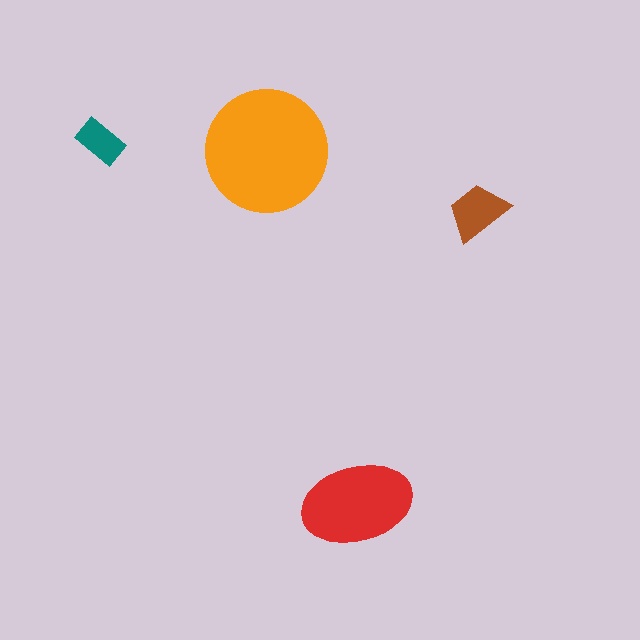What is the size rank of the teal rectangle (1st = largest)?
4th.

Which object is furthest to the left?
The teal rectangle is leftmost.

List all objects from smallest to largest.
The teal rectangle, the brown trapezoid, the red ellipse, the orange circle.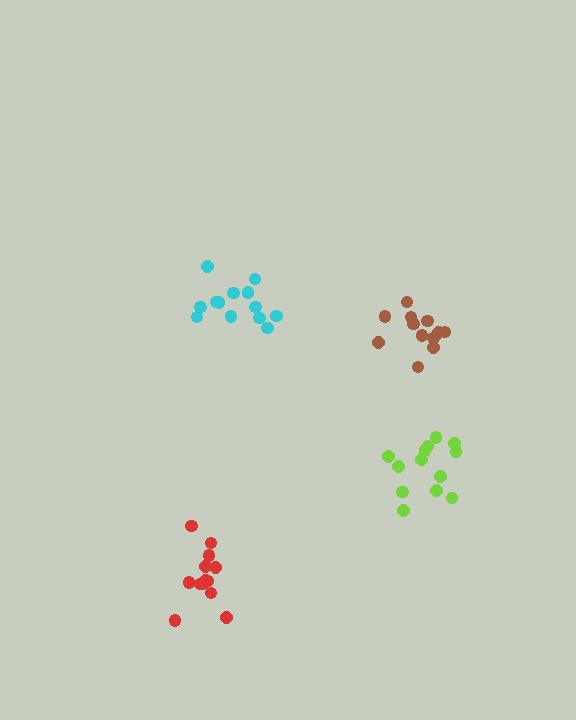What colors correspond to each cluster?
The clusters are colored: red, brown, lime, cyan.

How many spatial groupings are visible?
There are 4 spatial groupings.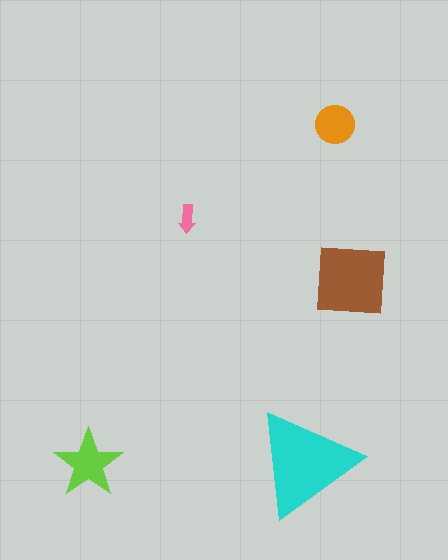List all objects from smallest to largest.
The pink arrow, the orange circle, the lime star, the brown square, the cyan triangle.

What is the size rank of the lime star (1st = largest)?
3rd.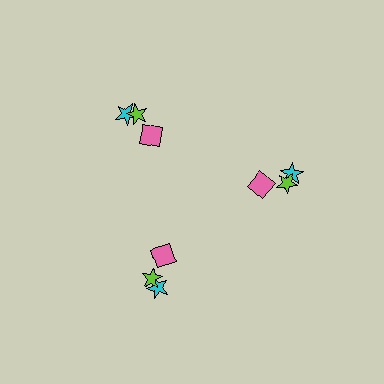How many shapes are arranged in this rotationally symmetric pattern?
There are 9 shapes, arranged in 3 groups of 3.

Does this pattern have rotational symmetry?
Yes, this pattern has 3-fold rotational symmetry. It looks the same after rotating 120 degrees around the center.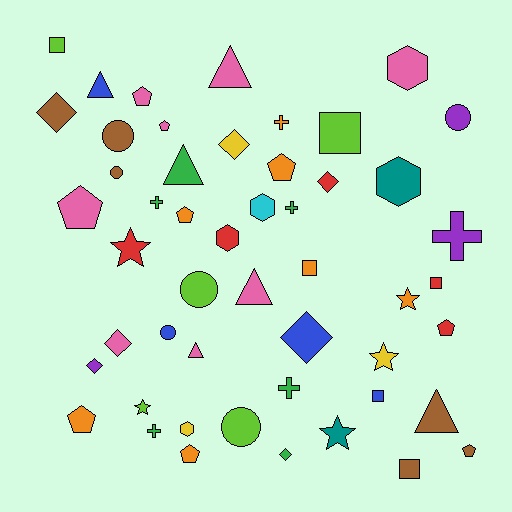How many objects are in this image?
There are 50 objects.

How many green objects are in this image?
There are 6 green objects.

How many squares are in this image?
There are 6 squares.